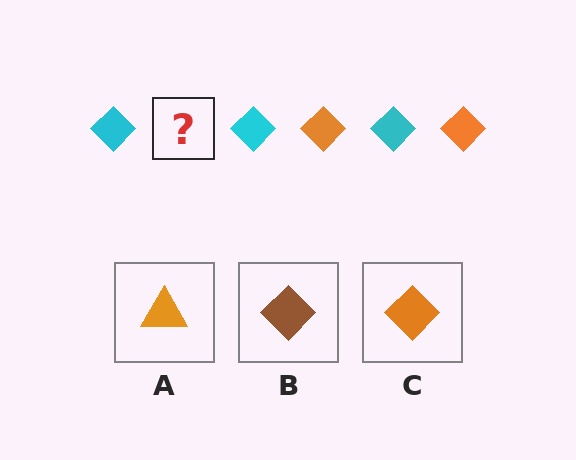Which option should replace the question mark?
Option C.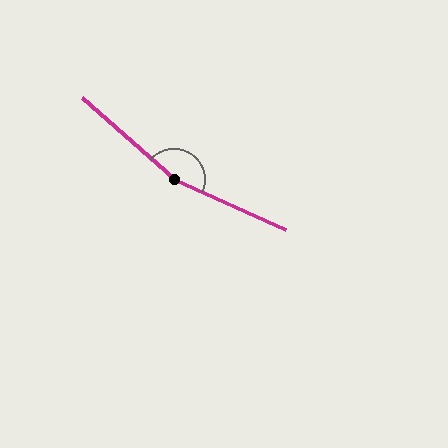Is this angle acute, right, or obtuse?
It is obtuse.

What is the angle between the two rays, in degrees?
Approximately 163 degrees.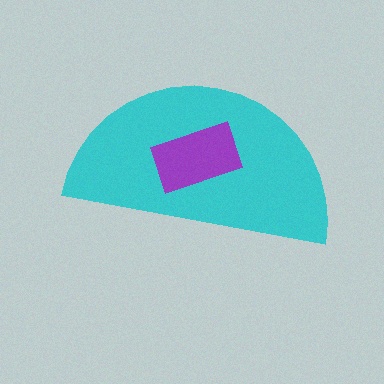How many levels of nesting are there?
2.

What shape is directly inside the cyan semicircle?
The purple rectangle.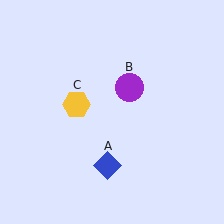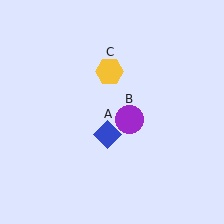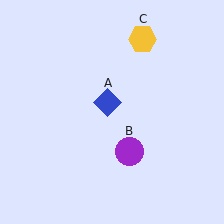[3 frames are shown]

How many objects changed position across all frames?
3 objects changed position: blue diamond (object A), purple circle (object B), yellow hexagon (object C).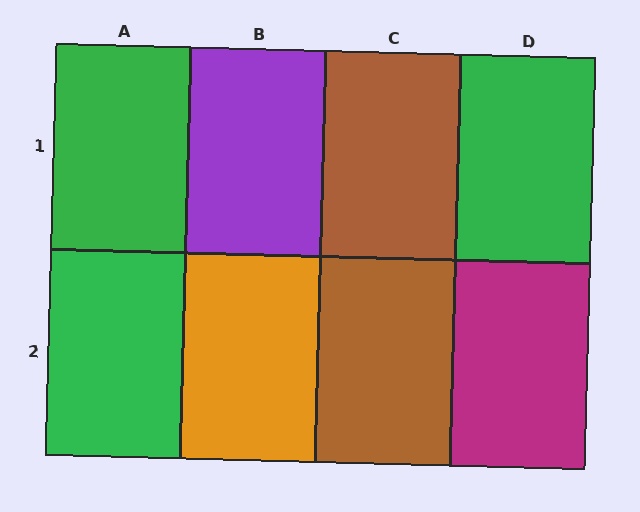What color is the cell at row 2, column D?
Magenta.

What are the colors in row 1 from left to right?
Green, purple, brown, green.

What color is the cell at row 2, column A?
Green.